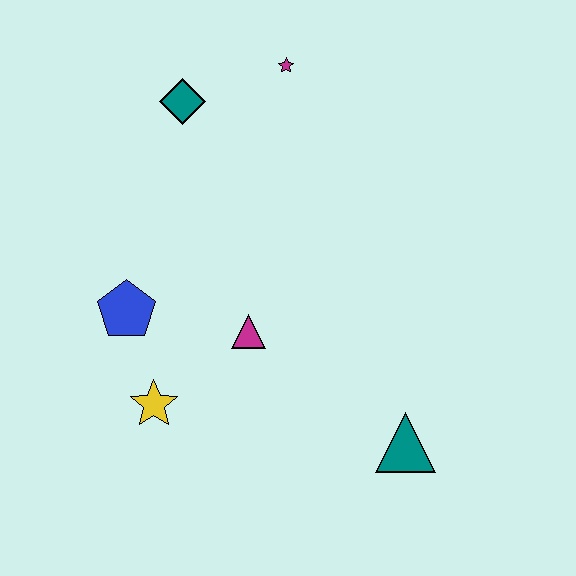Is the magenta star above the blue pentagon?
Yes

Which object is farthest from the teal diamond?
The teal triangle is farthest from the teal diamond.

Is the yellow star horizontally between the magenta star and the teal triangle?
No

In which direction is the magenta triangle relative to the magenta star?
The magenta triangle is below the magenta star.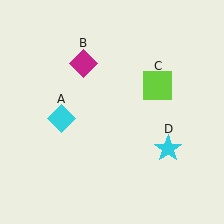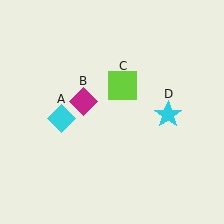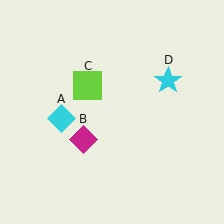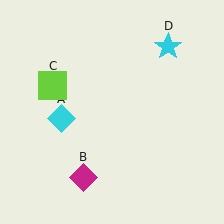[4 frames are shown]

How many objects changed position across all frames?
3 objects changed position: magenta diamond (object B), lime square (object C), cyan star (object D).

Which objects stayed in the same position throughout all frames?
Cyan diamond (object A) remained stationary.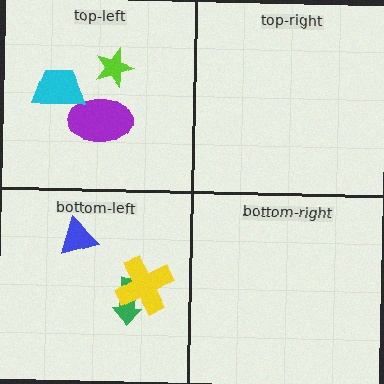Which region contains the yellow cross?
The bottom-left region.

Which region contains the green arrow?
The bottom-left region.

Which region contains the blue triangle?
The bottom-left region.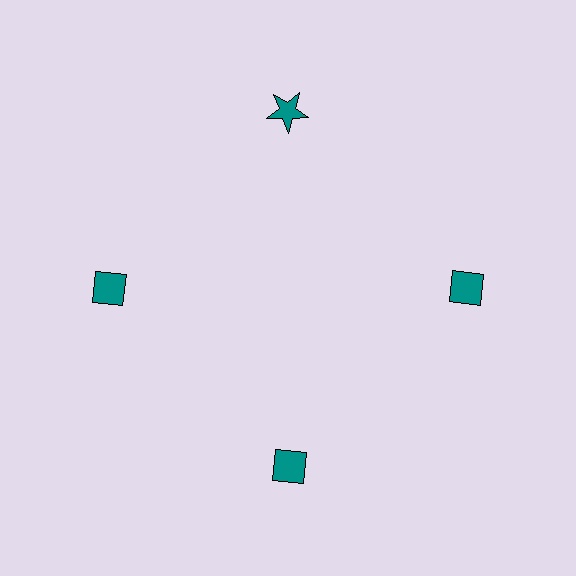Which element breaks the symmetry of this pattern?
The teal star at roughly the 12 o'clock position breaks the symmetry. All other shapes are teal diamonds.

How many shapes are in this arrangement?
There are 4 shapes arranged in a ring pattern.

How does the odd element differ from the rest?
It has a different shape: star instead of diamond.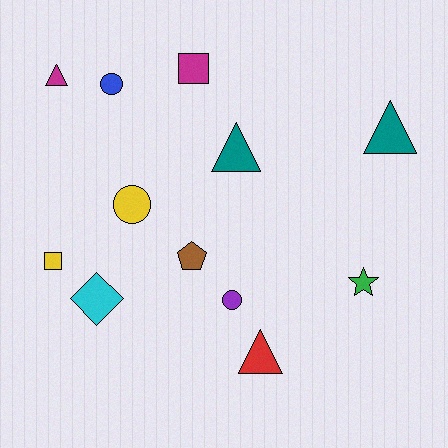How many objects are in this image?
There are 12 objects.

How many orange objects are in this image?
There are no orange objects.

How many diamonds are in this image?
There is 1 diamond.